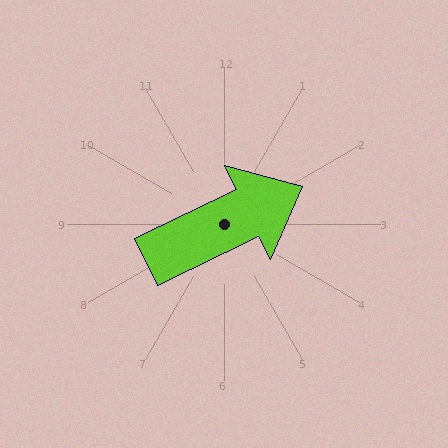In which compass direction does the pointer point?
Northeast.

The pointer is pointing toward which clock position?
Roughly 2 o'clock.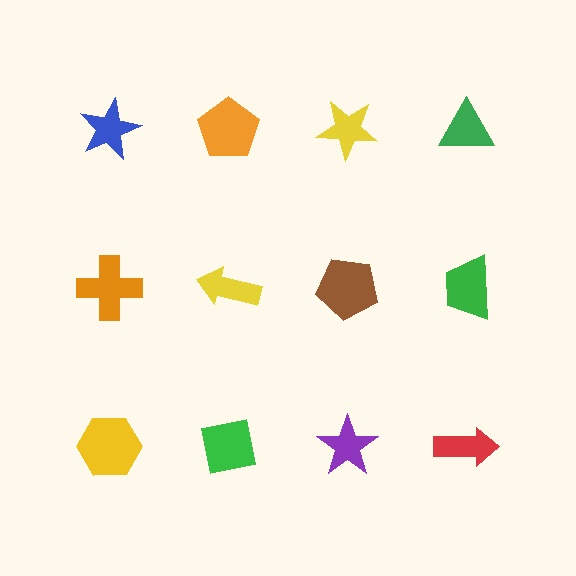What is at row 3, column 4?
A red arrow.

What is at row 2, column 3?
A brown pentagon.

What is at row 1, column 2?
An orange pentagon.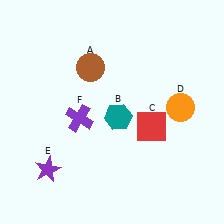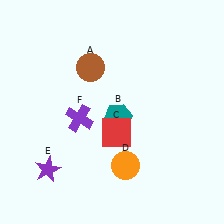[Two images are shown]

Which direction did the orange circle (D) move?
The orange circle (D) moved down.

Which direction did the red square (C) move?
The red square (C) moved left.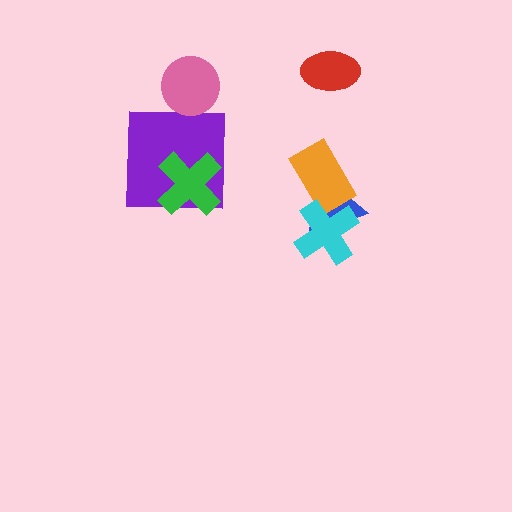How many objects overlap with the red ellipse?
0 objects overlap with the red ellipse.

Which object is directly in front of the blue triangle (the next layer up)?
The orange rectangle is directly in front of the blue triangle.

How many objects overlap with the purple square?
1 object overlaps with the purple square.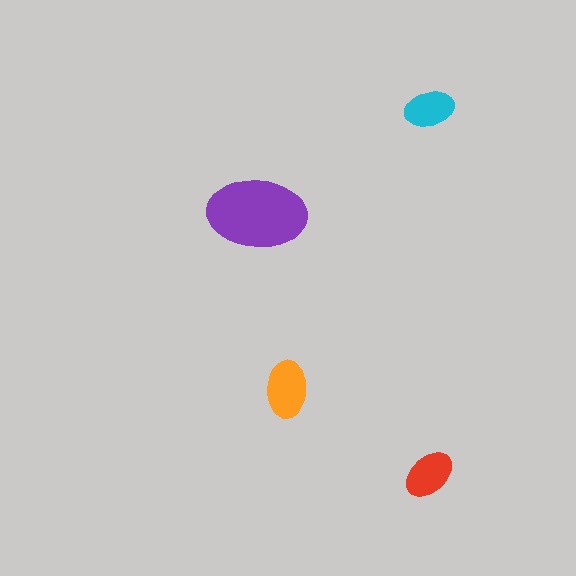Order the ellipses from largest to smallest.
the purple one, the orange one, the red one, the cyan one.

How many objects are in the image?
There are 4 objects in the image.